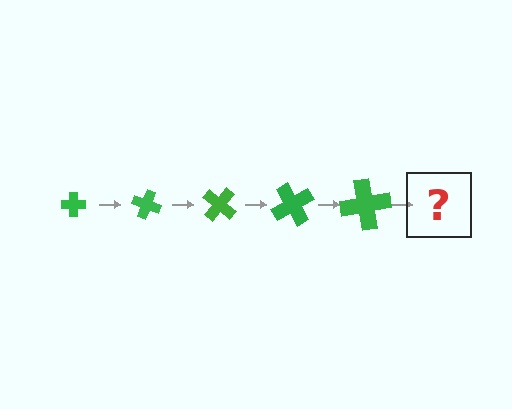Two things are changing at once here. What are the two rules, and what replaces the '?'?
The two rules are that the cross grows larger each step and it rotates 20 degrees each step. The '?' should be a cross, larger than the previous one and rotated 100 degrees from the start.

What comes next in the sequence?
The next element should be a cross, larger than the previous one and rotated 100 degrees from the start.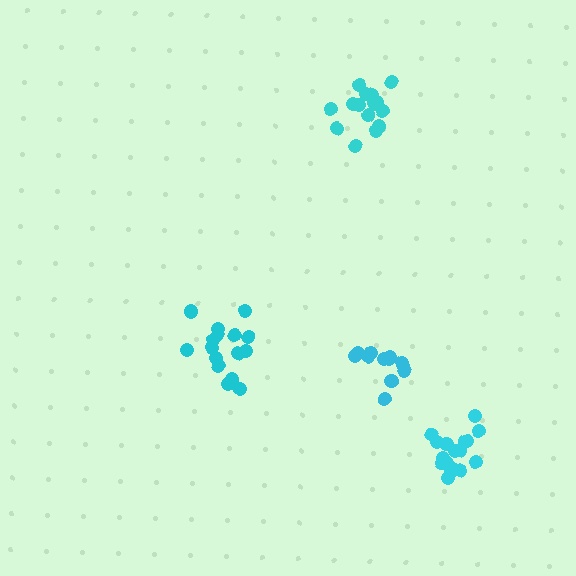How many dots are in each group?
Group 1: 17 dots, Group 2: 16 dots, Group 3: 17 dots, Group 4: 12 dots (62 total).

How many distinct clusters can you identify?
There are 4 distinct clusters.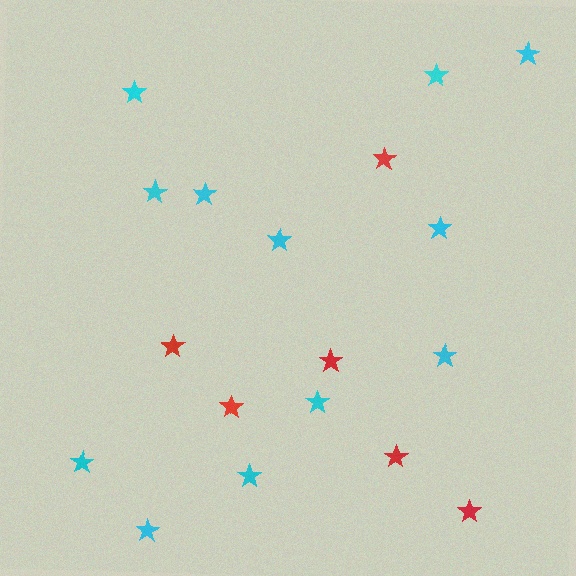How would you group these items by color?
There are 2 groups: one group of red stars (6) and one group of cyan stars (12).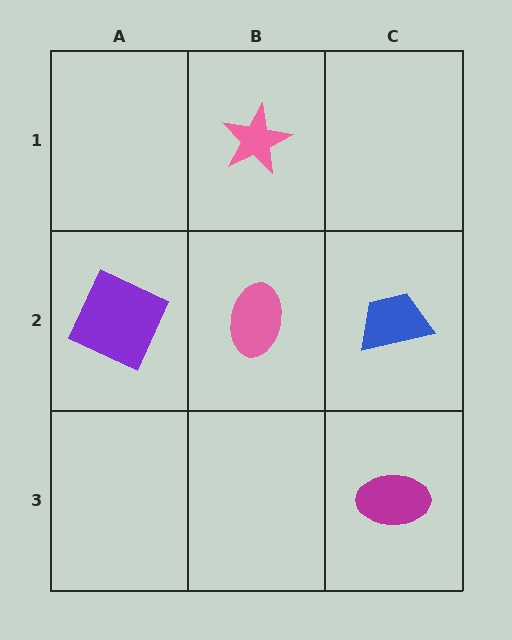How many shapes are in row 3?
1 shape.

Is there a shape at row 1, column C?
No, that cell is empty.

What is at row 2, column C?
A blue trapezoid.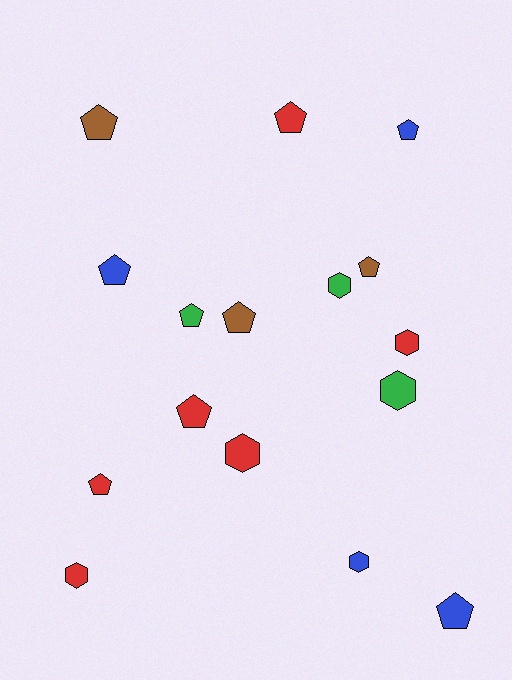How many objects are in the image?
There are 16 objects.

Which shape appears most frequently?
Pentagon, with 10 objects.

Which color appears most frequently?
Red, with 6 objects.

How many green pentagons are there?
There is 1 green pentagon.